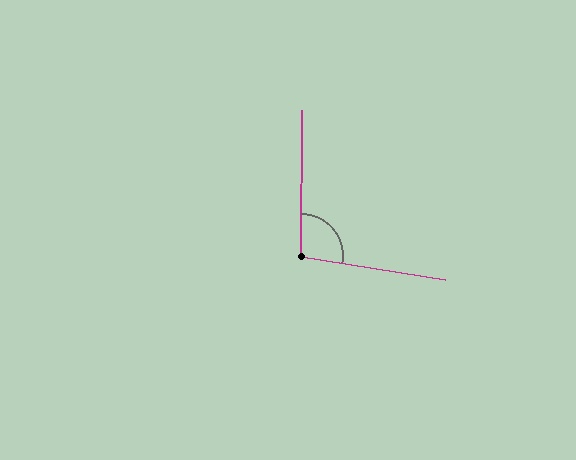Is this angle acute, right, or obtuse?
It is obtuse.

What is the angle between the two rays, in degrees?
Approximately 99 degrees.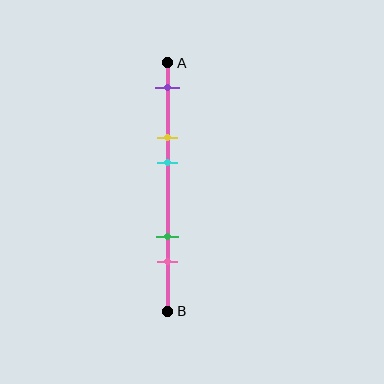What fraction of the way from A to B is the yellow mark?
The yellow mark is approximately 30% (0.3) of the way from A to B.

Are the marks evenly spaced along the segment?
No, the marks are not evenly spaced.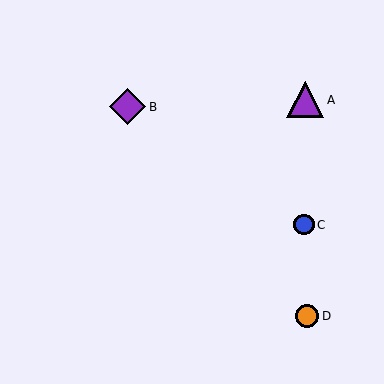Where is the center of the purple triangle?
The center of the purple triangle is at (305, 100).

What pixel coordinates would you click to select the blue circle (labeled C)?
Click at (304, 225) to select the blue circle C.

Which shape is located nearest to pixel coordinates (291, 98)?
The purple triangle (labeled A) at (305, 100) is nearest to that location.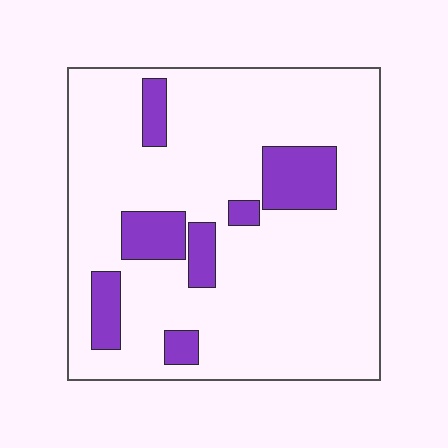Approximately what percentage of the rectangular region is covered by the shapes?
Approximately 15%.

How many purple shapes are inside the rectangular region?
7.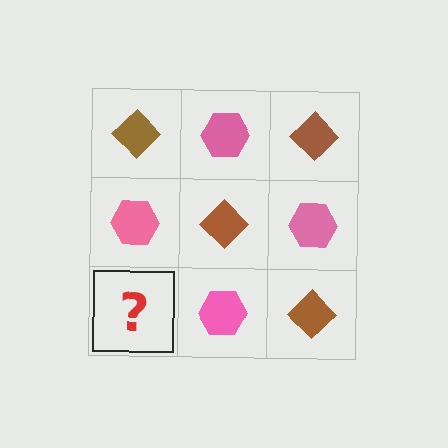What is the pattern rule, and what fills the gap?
The rule is that it alternates brown diamond and pink hexagon in a checkerboard pattern. The gap should be filled with a brown diamond.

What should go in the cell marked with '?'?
The missing cell should contain a brown diamond.